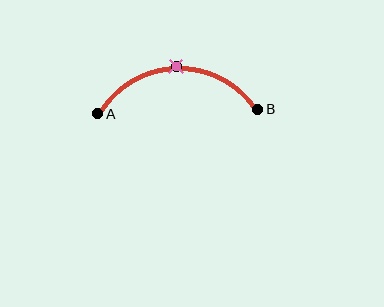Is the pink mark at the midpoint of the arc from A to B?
Yes. The pink mark lies on the arc at equal arc-length from both A and B — it is the arc midpoint.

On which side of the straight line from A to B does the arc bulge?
The arc bulges above the straight line connecting A and B.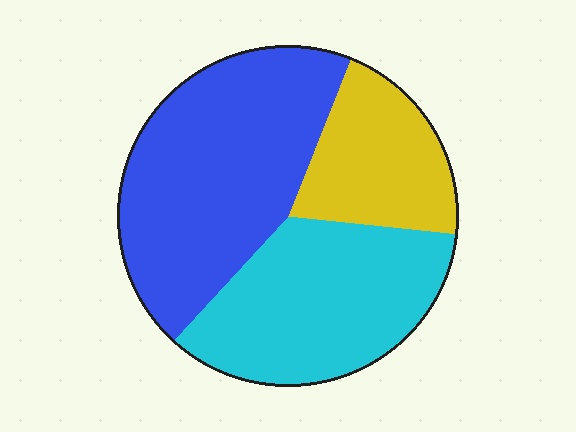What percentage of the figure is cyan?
Cyan covers roughly 35% of the figure.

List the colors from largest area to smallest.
From largest to smallest: blue, cyan, yellow.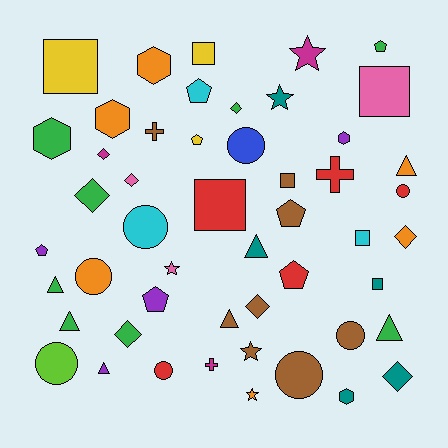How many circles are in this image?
There are 8 circles.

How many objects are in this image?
There are 50 objects.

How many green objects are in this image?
There are 8 green objects.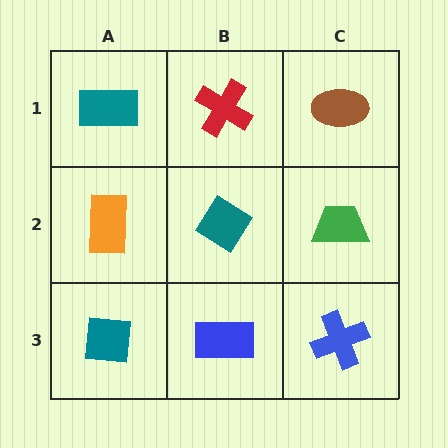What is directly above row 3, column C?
A green trapezoid.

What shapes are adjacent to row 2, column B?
A red cross (row 1, column B), a blue rectangle (row 3, column B), an orange rectangle (row 2, column A), a green trapezoid (row 2, column C).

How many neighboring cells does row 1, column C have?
2.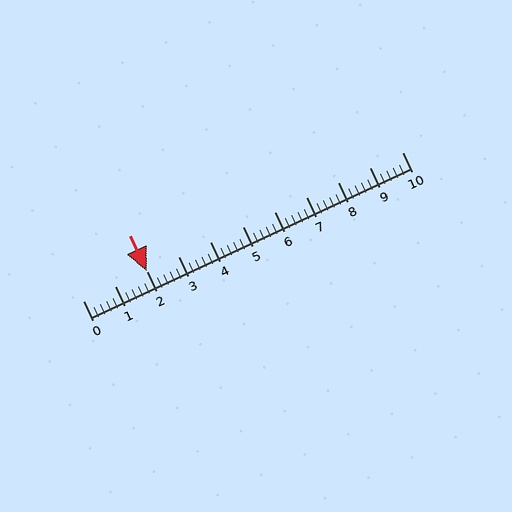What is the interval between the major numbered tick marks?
The major tick marks are spaced 1 units apart.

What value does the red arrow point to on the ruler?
The red arrow points to approximately 2.0.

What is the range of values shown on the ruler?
The ruler shows values from 0 to 10.